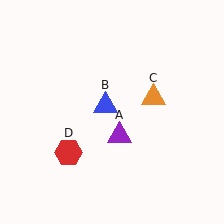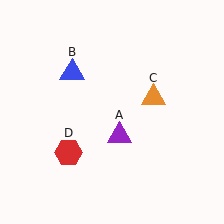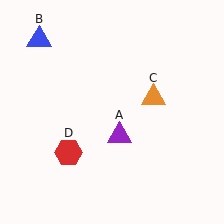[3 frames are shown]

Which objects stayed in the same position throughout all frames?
Purple triangle (object A) and orange triangle (object C) and red hexagon (object D) remained stationary.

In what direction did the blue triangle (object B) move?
The blue triangle (object B) moved up and to the left.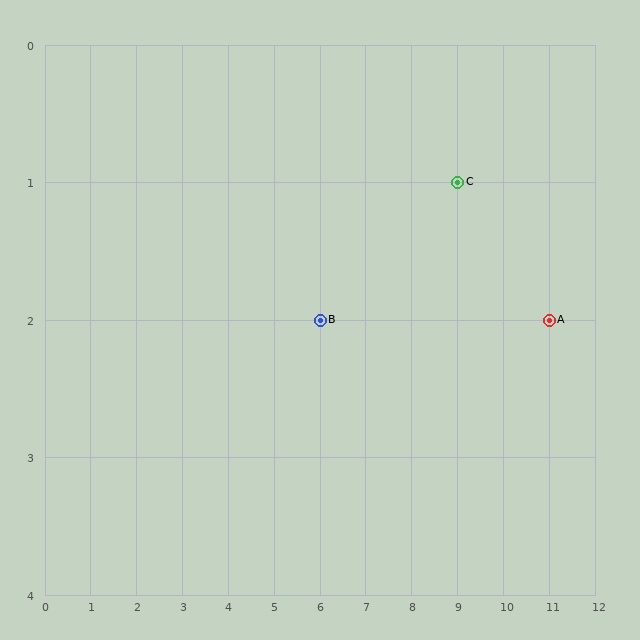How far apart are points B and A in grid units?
Points B and A are 5 columns apart.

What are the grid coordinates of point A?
Point A is at grid coordinates (11, 2).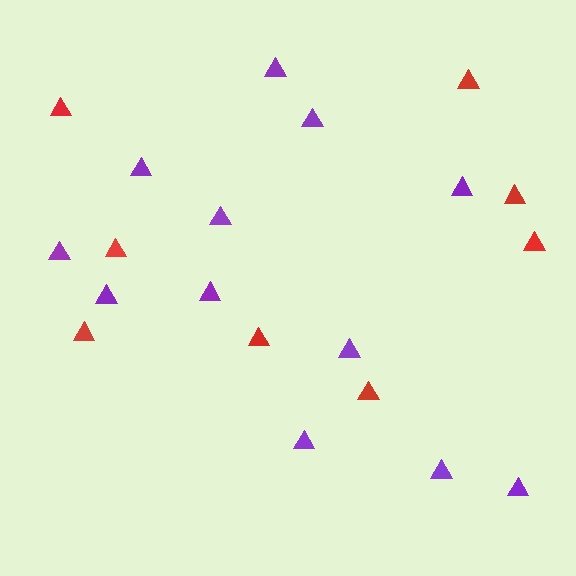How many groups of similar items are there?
There are 2 groups: one group of red triangles (8) and one group of purple triangles (12).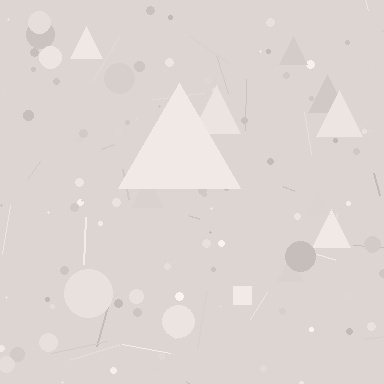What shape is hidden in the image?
A triangle is hidden in the image.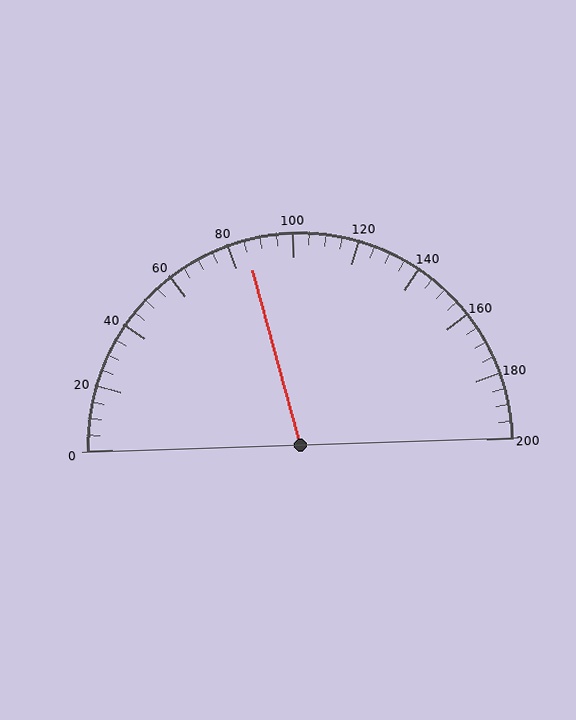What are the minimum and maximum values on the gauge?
The gauge ranges from 0 to 200.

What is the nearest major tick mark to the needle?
The nearest major tick mark is 80.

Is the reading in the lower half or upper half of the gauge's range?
The reading is in the lower half of the range (0 to 200).